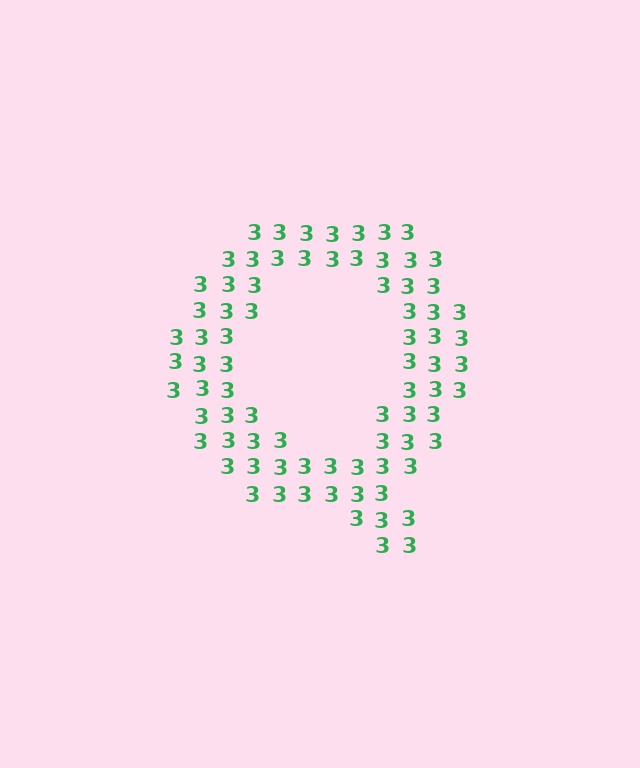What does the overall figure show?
The overall figure shows the letter Q.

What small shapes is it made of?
It is made of small digit 3's.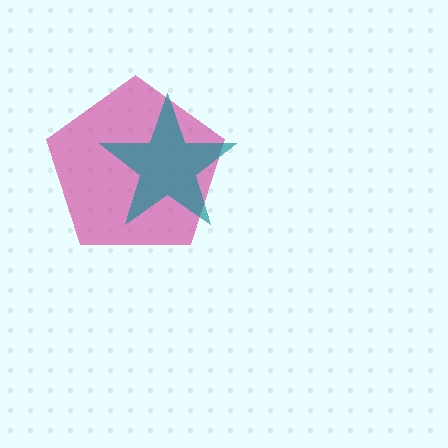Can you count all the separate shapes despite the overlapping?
Yes, there are 2 separate shapes.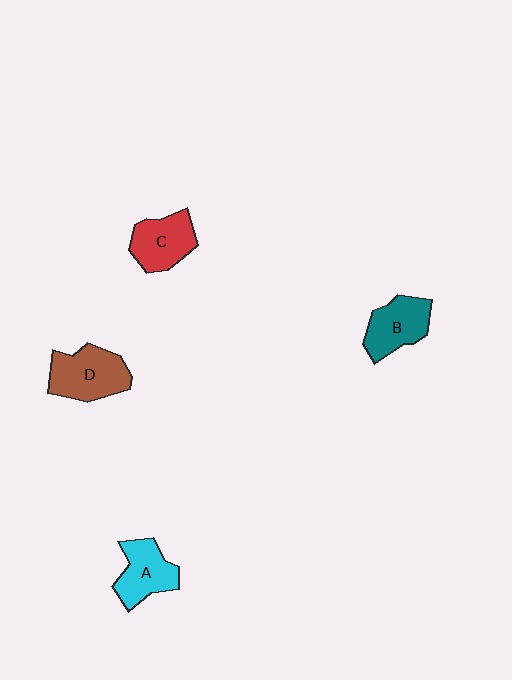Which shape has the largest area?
Shape D (brown).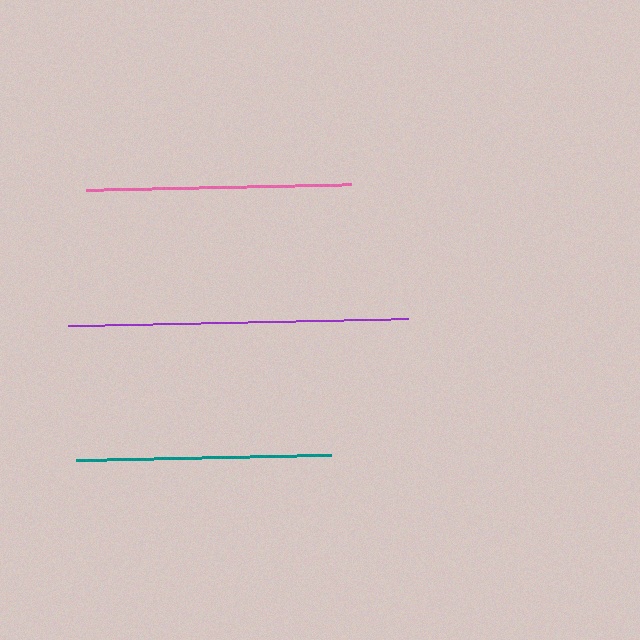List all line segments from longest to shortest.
From longest to shortest: purple, pink, teal.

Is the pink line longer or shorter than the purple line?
The purple line is longer than the pink line.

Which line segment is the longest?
The purple line is the longest at approximately 340 pixels.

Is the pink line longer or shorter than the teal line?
The pink line is longer than the teal line.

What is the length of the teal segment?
The teal segment is approximately 255 pixels long.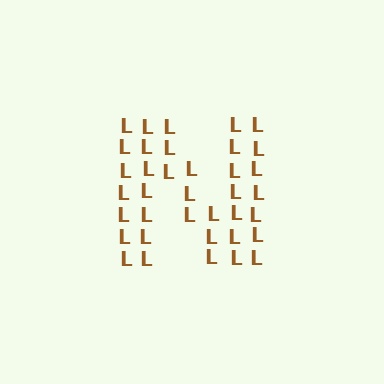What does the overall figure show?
The overall figure shows the letter N.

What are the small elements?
The small elements are letter L's.